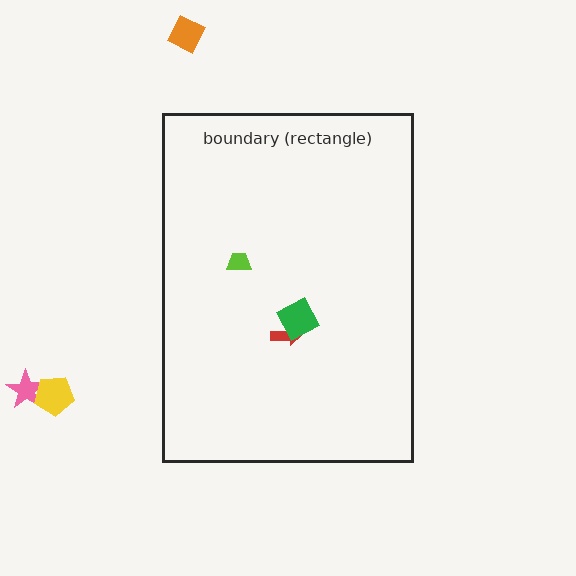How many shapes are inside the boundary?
3 inside, 3 outside.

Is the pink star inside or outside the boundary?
Outside.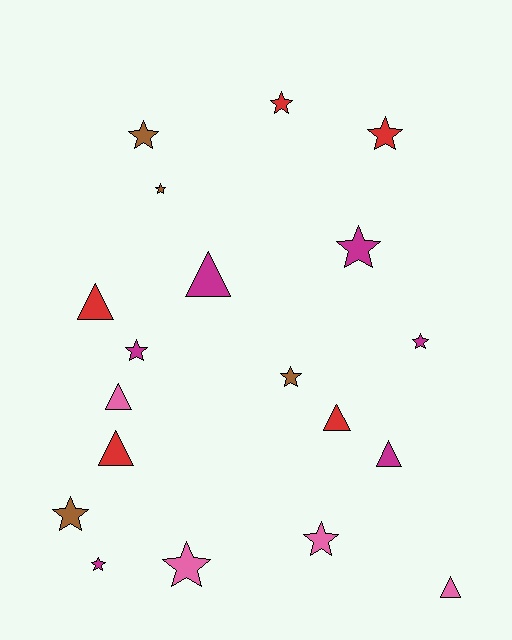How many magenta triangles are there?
There are 2 magenta triangles.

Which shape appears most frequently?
Star, with 12 objects.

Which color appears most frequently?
Magenta, with 6 objects.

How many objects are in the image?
There are 19 objects.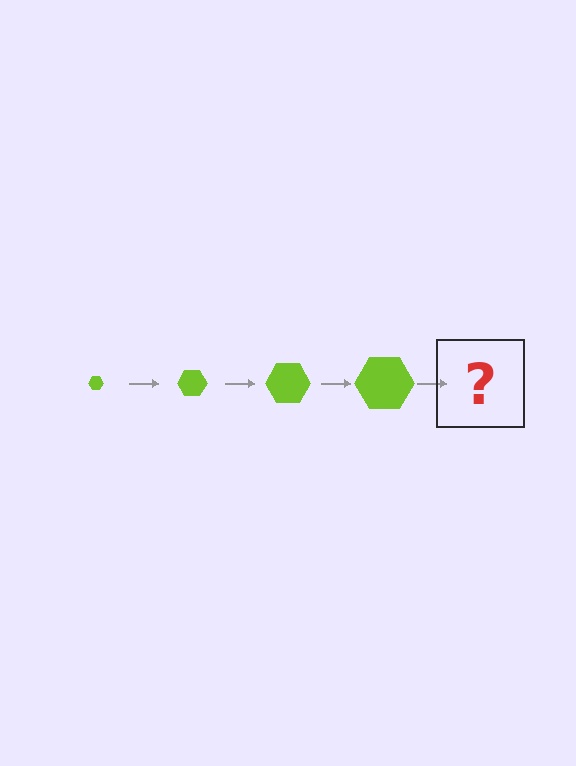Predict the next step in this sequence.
The next step is a lime hexagon, larger than the previous one.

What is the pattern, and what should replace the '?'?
The pattern is that the hexagon gets progressively larger each step. The '?' should be a lime hexagon, larger than the previous one.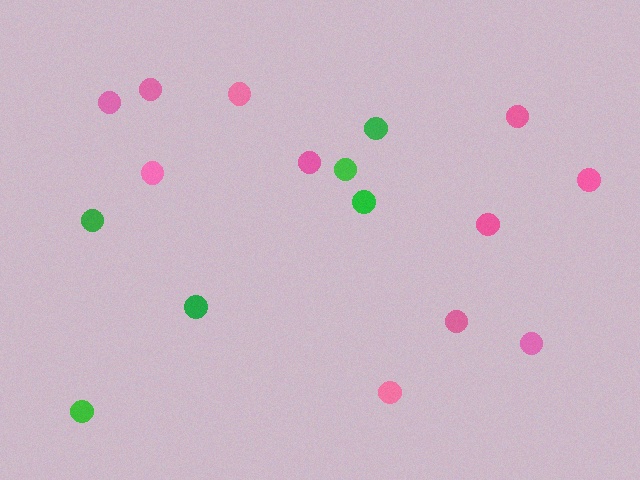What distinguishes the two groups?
There are 2 groups: one group of green circles (6) and one group of pink circles (11).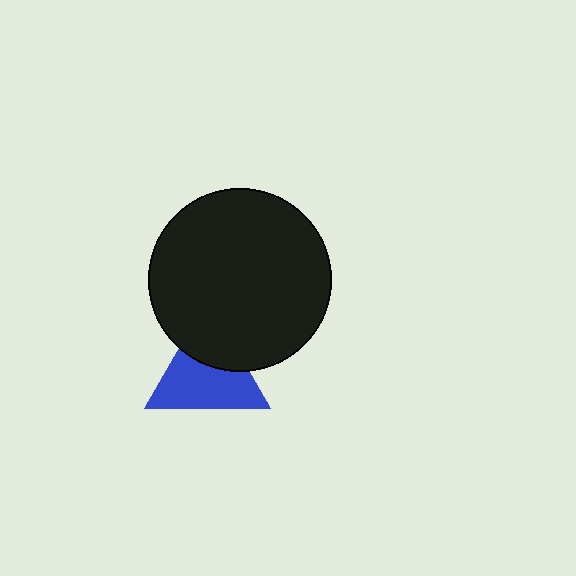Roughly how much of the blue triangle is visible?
About half of it is visible (roughly 65%).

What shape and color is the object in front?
The object in front is a black circle.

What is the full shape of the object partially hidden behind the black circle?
The partially hidden object is a blue triangle.